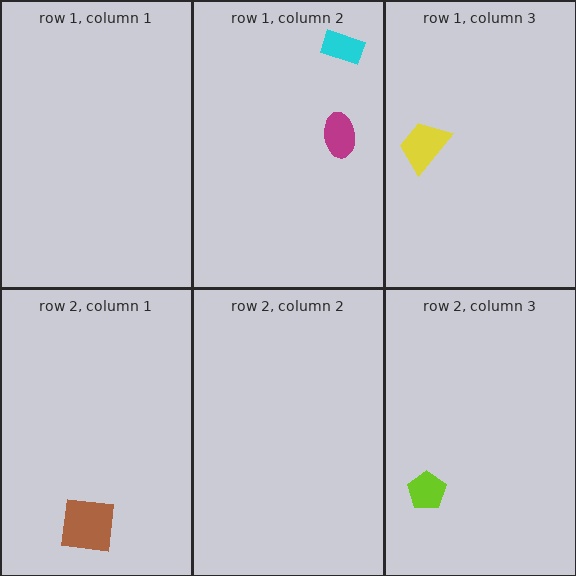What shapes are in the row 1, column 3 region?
The yellow trapezoid.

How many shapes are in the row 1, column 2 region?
2.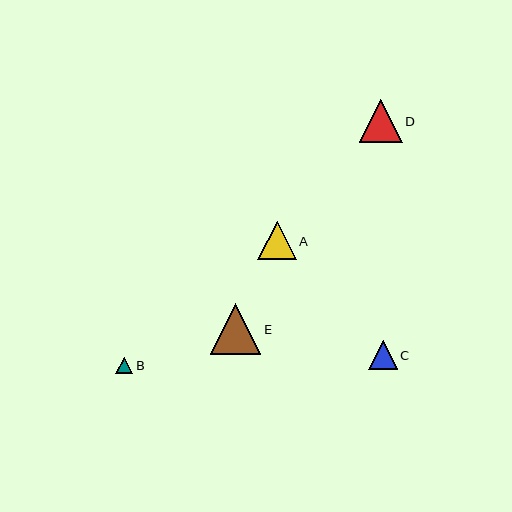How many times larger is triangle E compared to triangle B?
Triangle E is approximately 3.0 times the size of triangle B.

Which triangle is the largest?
Triangle E is the largest with a size of approximately 51 pixels.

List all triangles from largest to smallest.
From largest to smallest: E, D, A, C, B.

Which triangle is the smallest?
Triangle B is the smallest with a size of approximately 17 pixels.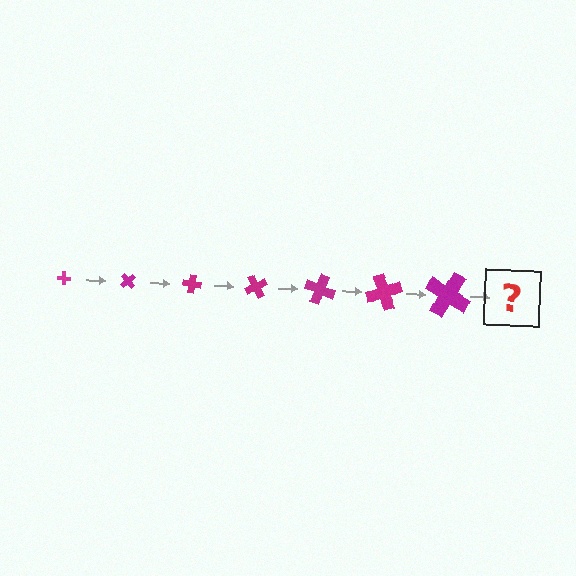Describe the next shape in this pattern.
It should be a cross, larger than the previous one and rotated 350 degrees from the start.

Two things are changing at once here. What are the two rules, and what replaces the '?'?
The two rules are that the cross grows larger each step and it rotates 50 degrees each step. The '?' should be a cross, larger than the previous one and rotated 350 degrees from the start.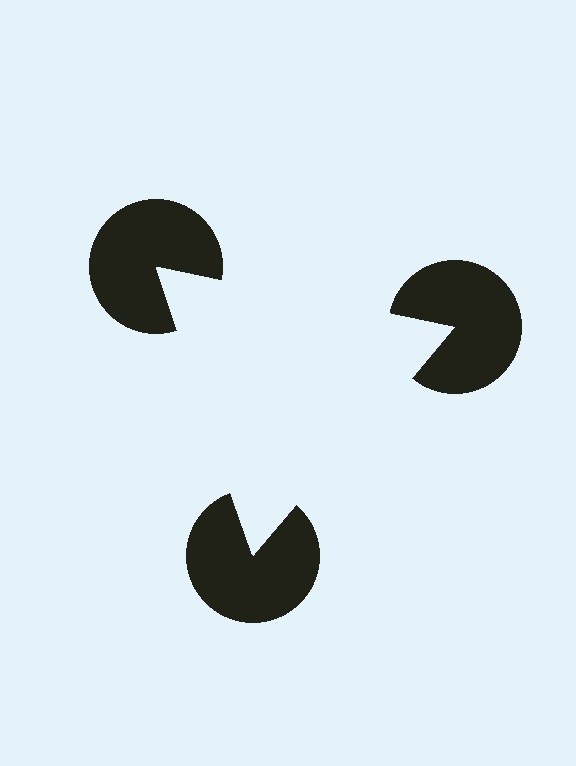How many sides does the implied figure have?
3 sides.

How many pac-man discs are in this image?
There are 3 — one at each vertex of the illusory triangle.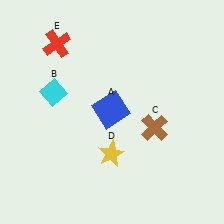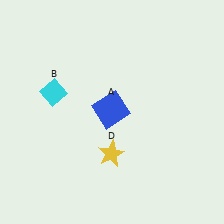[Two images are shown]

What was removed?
The brown cross (C), the red cross (E) were removed in Image 2.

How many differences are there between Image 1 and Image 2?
There are 2 differences between the two images.